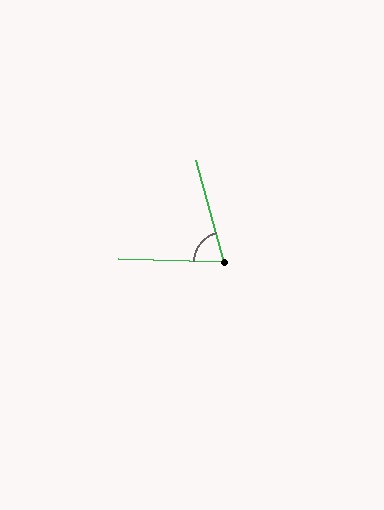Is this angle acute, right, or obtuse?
It is acute.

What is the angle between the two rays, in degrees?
Approximately 73 degrees.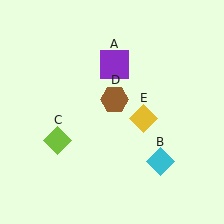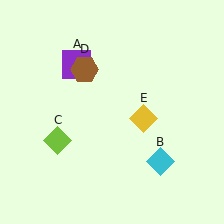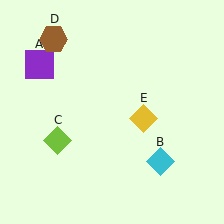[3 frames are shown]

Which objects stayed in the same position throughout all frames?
Cyan diamond (object B) and lime diamond (object C) and yellow diamond (object E) remained stationary.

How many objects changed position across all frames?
2 objects changed position: purple square (object A), brown hexagon (object D).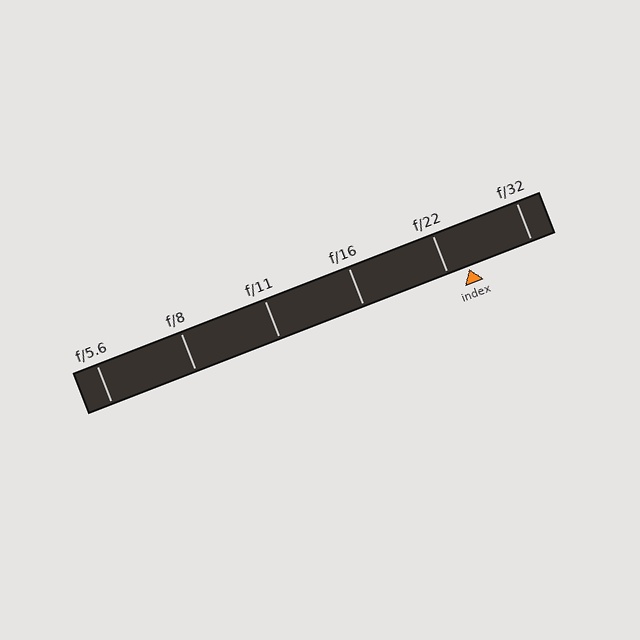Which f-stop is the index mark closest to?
The index mark is closest to f/22.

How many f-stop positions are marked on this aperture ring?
There are 6 f-stop positions marked.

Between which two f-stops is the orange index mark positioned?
The index mark is between f/22 and f/32.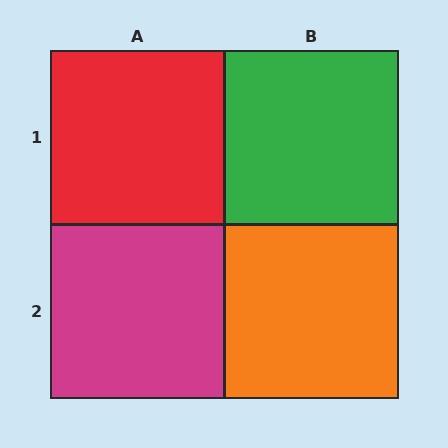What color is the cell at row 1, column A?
Red.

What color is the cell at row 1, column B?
Green.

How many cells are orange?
1 cell is orange.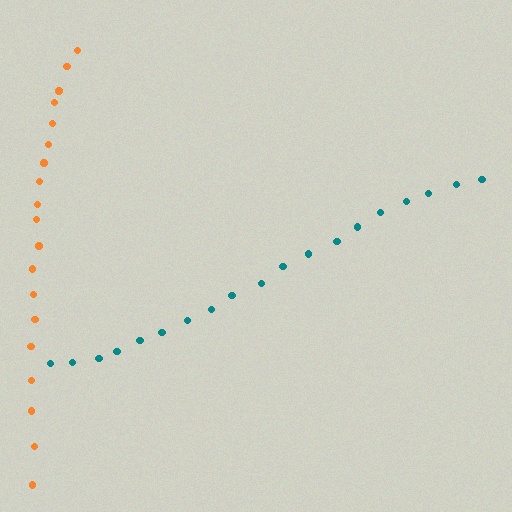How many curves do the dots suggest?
There are 2 distinct paths.